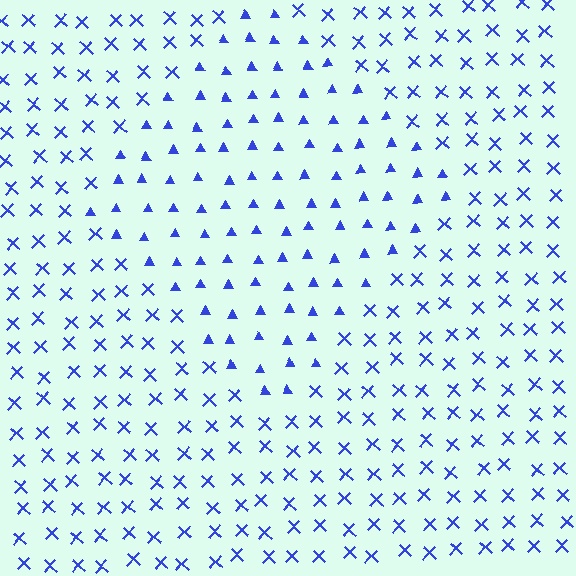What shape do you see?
I see a diamond.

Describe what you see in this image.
The image is filled with small blue elements arranged in a uniform grid. A diamond-shaped region contains triangles, while the surrounding area contains X marks. The boundary is defined purely by the change in element shape.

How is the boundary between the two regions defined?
The boundary is defined by a change in element shape: triangles inside vs. X marks outside. All elements share the same color and spacing.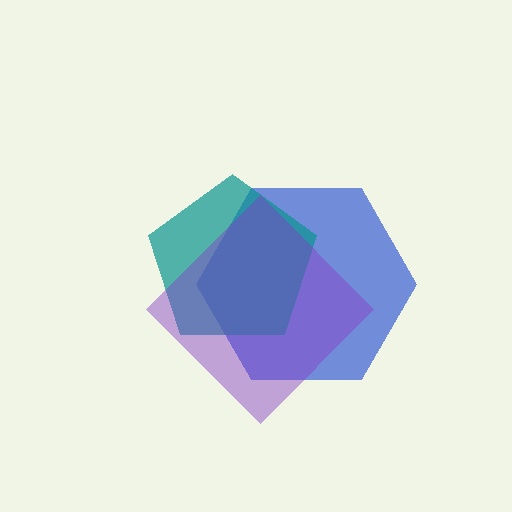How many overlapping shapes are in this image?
There are 3 overlapping shapes in the image.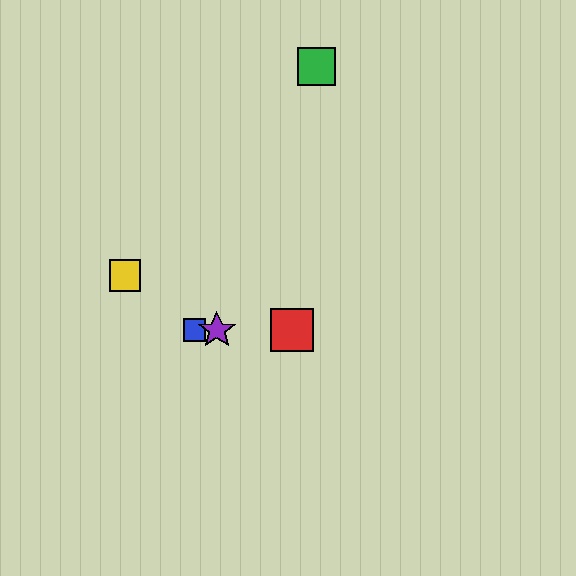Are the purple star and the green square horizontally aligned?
No, the purple star is at y≈330 and the green square is at y≈66.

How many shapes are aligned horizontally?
3 shapes (the red square, the blue square, the purple star) are aligned horizontally.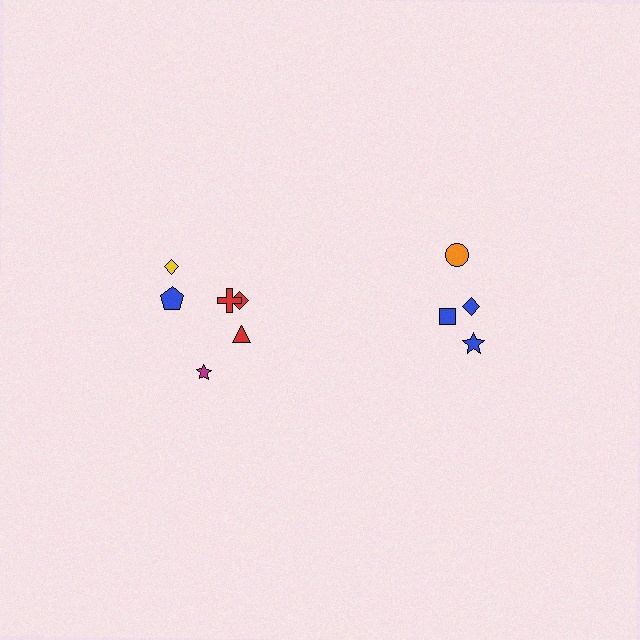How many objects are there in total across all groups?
There are 10 objects.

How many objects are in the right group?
There are 4 objects.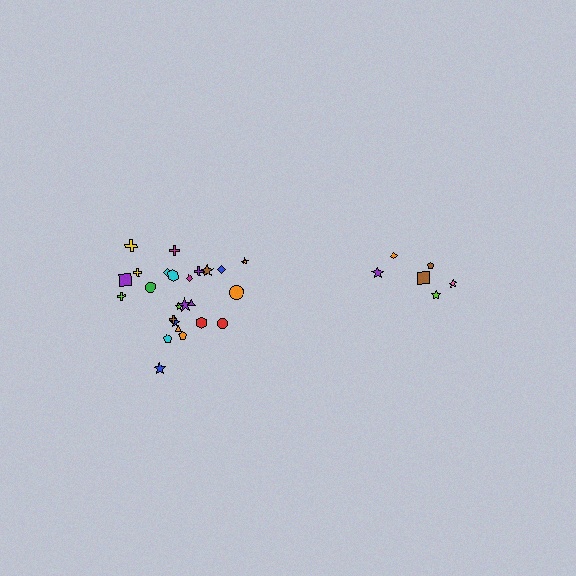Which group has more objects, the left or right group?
The left group.